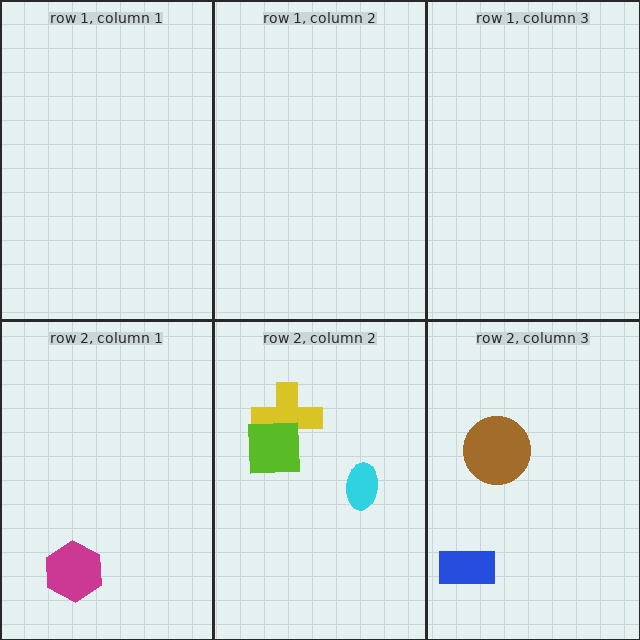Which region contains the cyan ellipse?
The row 2, column 2 region.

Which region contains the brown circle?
The row 2, column 3 region.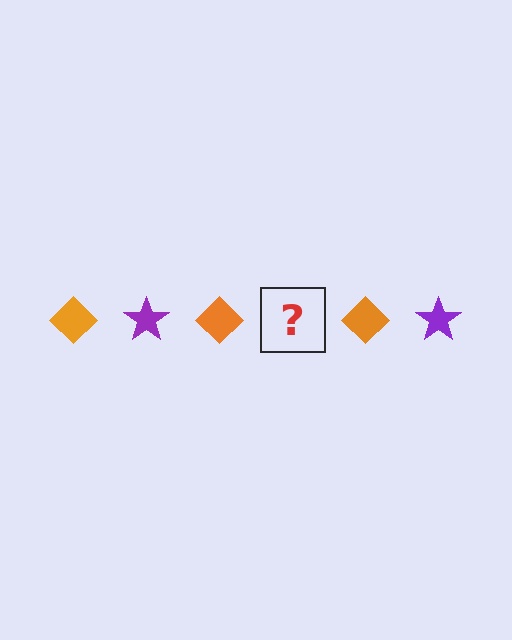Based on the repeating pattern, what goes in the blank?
The blank should be a purple star.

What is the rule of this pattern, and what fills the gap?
The rule is that the pattern alternates between orange diamond and purple star. The gap should be filled with a purple star.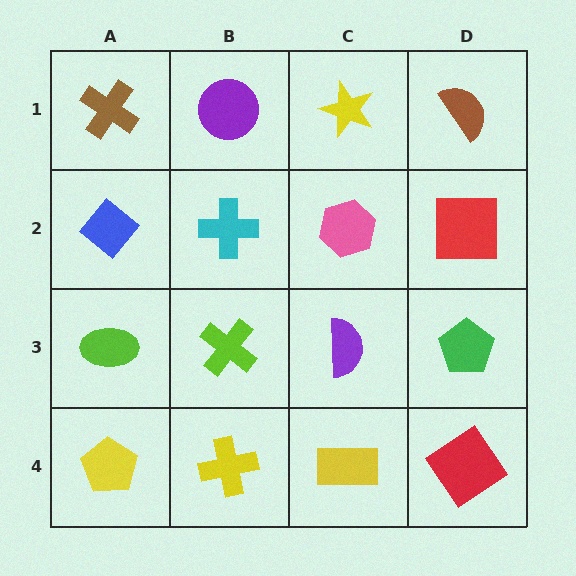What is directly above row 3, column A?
A blue diamond.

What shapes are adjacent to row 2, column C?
A yellow star (row 1, column C), a purple semicircle (row 3, column C), a cyan cross (row 2, column B), a red square (row 2, column D).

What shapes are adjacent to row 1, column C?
A pink hexagon (row 2, column C), a purple circle (row 1, column B), a brown semicircle (row 1, column D).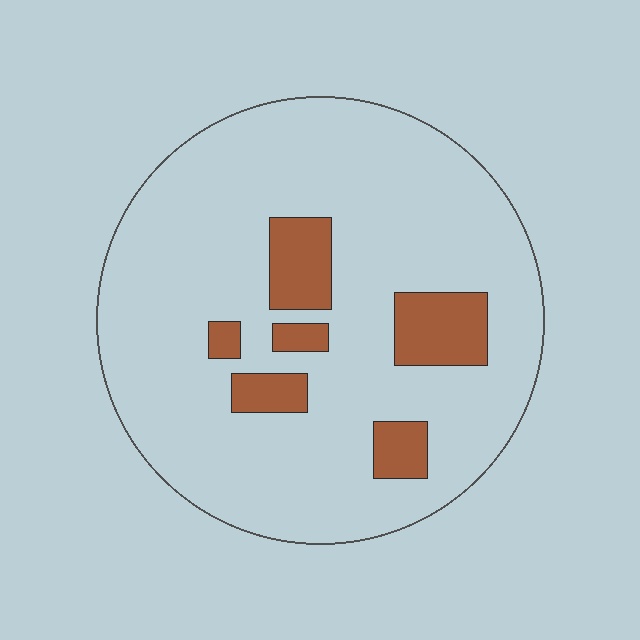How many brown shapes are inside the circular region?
6.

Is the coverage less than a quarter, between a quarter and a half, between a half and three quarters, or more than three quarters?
Less than a quarter.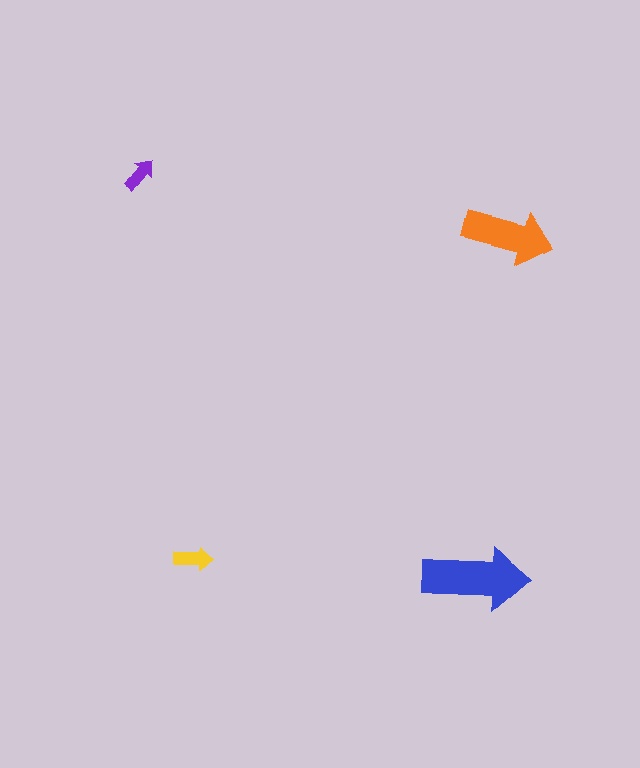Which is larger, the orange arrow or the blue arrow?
The blue one.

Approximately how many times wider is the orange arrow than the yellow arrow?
About 2.5 times wider.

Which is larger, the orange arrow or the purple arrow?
The orange one.